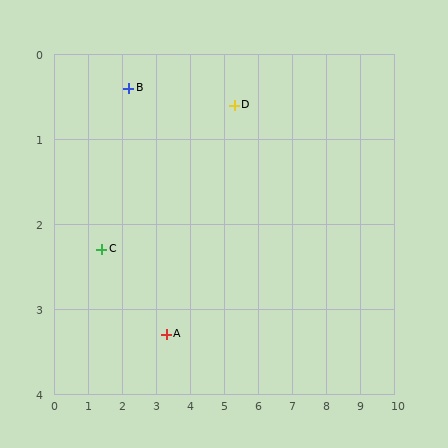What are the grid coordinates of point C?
Point C is at approximately (1.4, 2.3).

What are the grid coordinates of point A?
Point A is at approximately (3.3, 3.3).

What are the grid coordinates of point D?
Point D is at approximately (5.3, 0.6).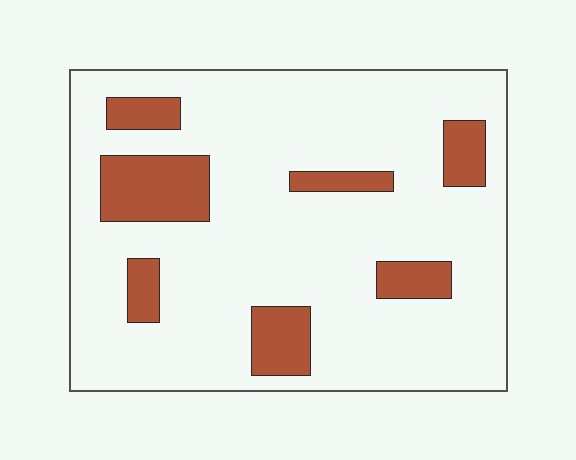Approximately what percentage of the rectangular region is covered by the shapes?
Approximately 15%.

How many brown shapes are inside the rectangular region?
7.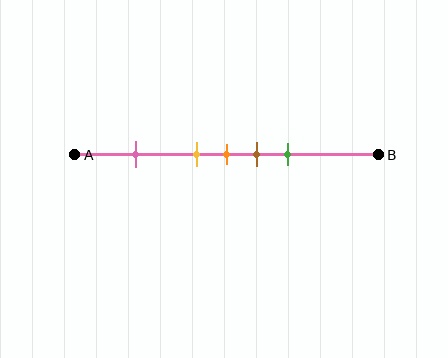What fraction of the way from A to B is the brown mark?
The brown mark is approximately 60% (0.6) of the way from A to B.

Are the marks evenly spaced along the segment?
No, the marks are not evenly spaced.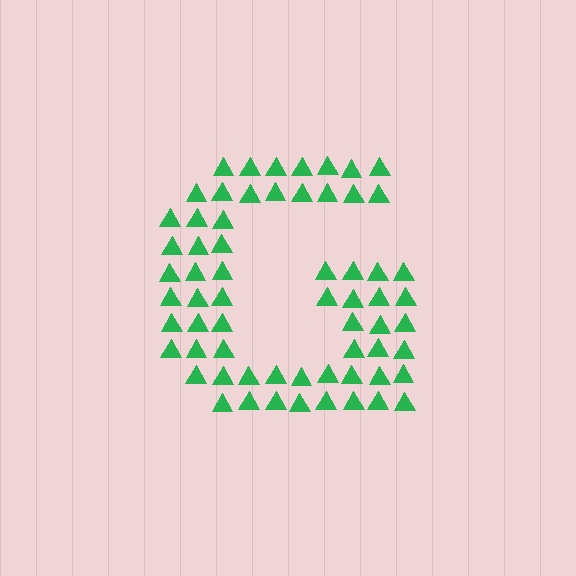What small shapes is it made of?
It is made of small triangles.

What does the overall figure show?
The overall figure shows the letter G.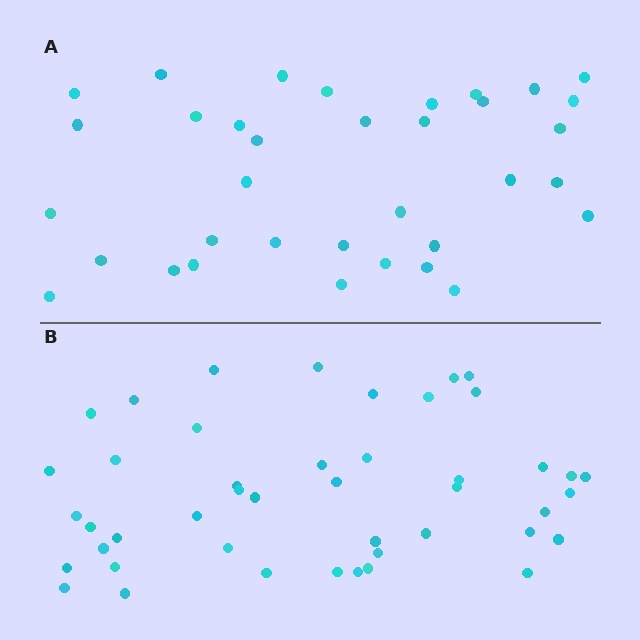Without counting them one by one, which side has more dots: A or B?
Region B (the bottom region) has more dots.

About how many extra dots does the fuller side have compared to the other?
Region B has roughly 10 or so more dots than region A.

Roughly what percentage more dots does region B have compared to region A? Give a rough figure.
About 30% more.